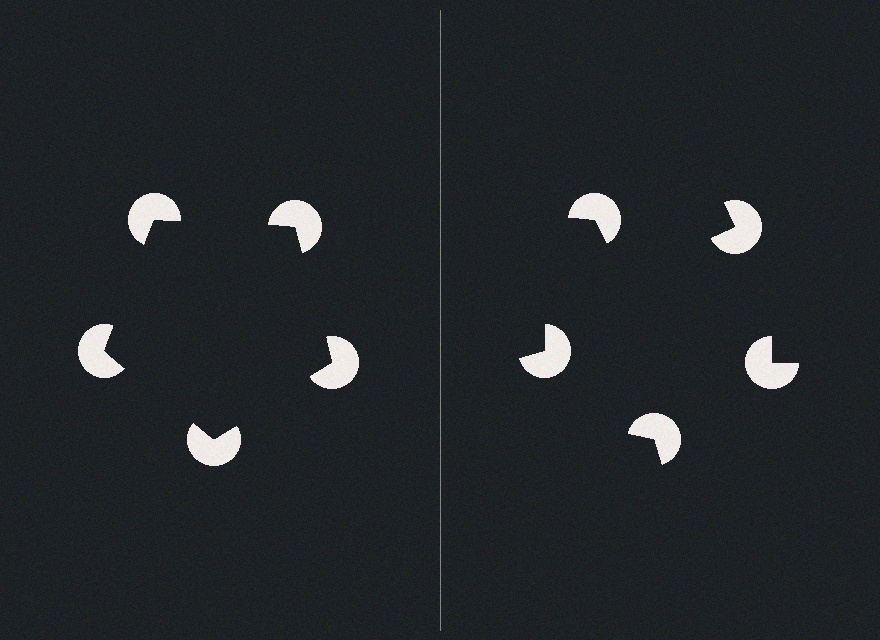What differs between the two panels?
The pac-man discs are positioned identically on both sides; only the wedge orientations differ. On the left they align to a pentagon; on the right they are misaligned.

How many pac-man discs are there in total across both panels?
10 — 5 on each side.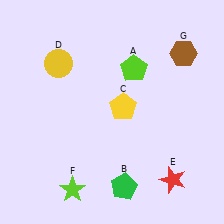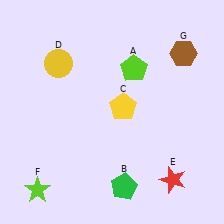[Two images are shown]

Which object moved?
The lime star (F) moved left.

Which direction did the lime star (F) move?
The lime star (F) moved left.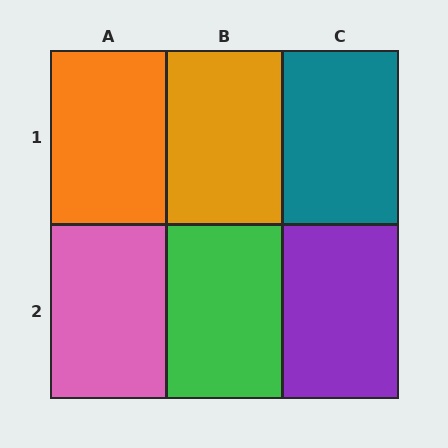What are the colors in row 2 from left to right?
Pink, green, purple.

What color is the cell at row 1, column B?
Orange.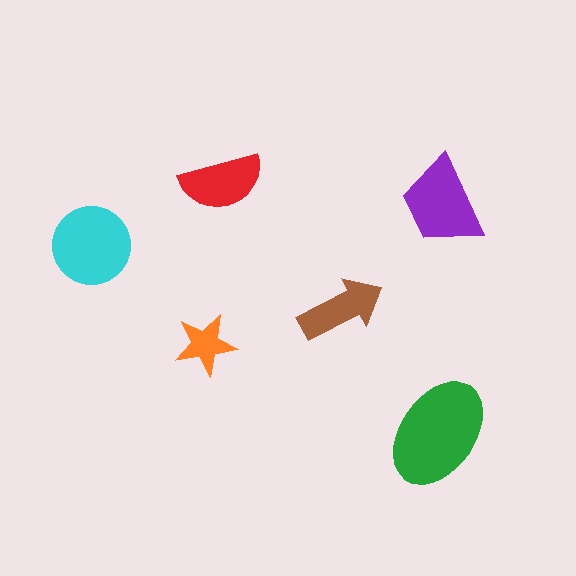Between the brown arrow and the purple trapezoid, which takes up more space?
The purple trapezoid.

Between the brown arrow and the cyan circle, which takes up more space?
The cyan circle.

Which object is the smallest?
The orange star.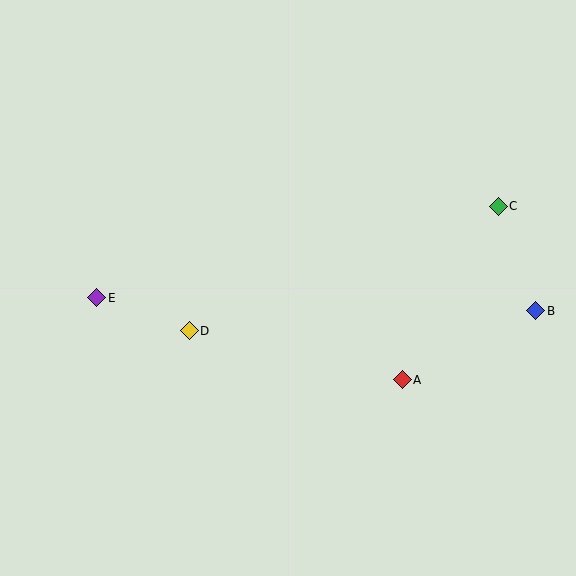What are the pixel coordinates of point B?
Point B is at (536, 311).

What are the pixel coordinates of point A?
Point A is at (402, 380).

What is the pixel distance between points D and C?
The distance between D and C is 333 pixels.